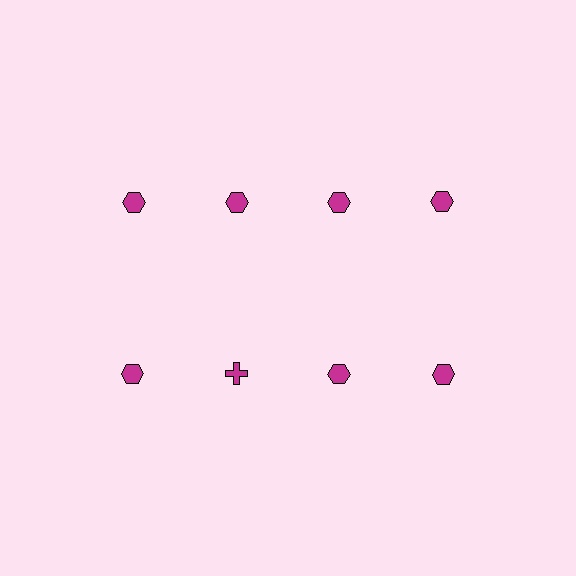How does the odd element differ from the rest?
It has a different shape: cross instead of hexagon.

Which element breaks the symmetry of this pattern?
The magenta cross in the second row, second from left column breaks the symmetry. All other shapes are magenta hexagons.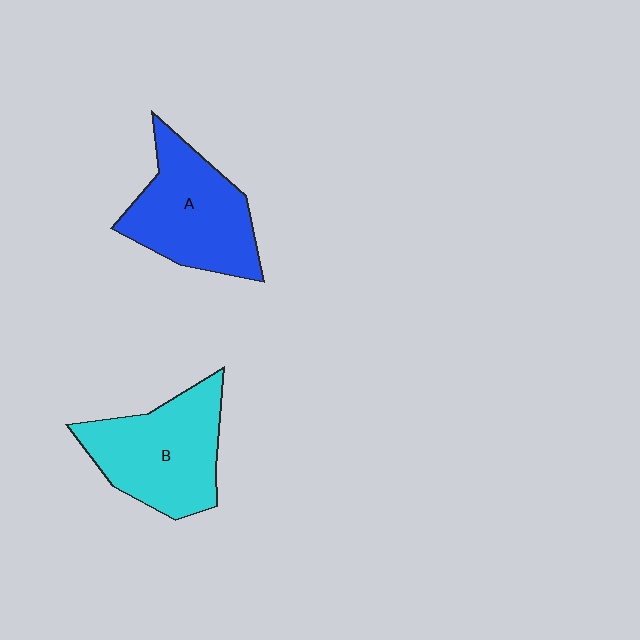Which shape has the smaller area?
Shape A (blue).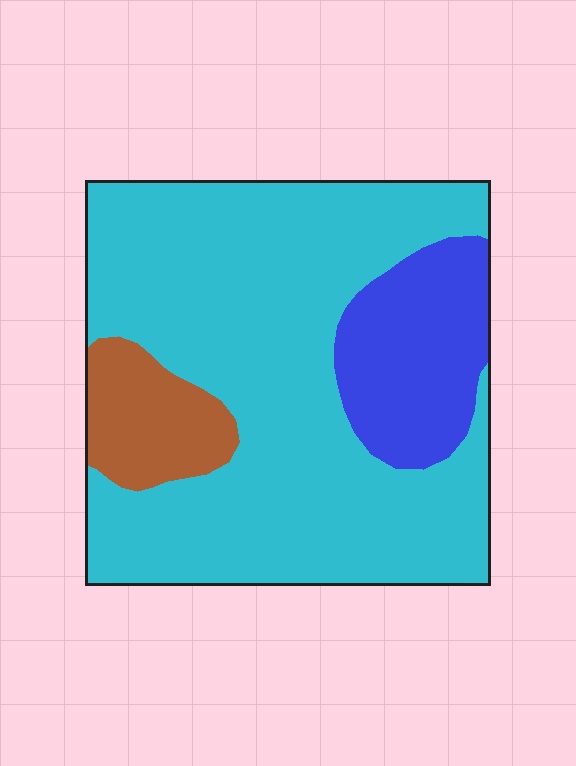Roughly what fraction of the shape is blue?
Blue covers around 15% of the shape.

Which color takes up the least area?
Brown, at roughly 10%.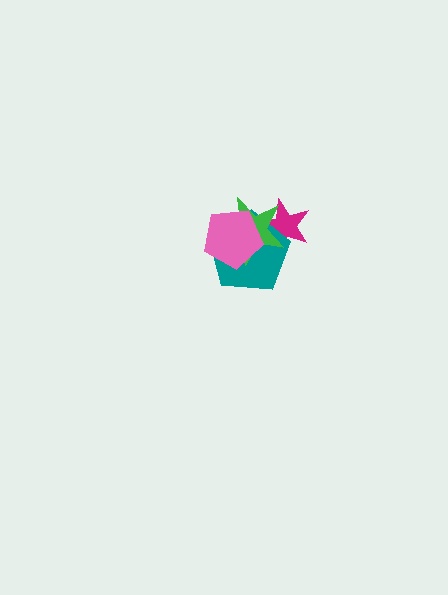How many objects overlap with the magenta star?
2 objects overlap with the magenta star.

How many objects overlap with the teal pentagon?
3 objects overlap with the teal pentagon.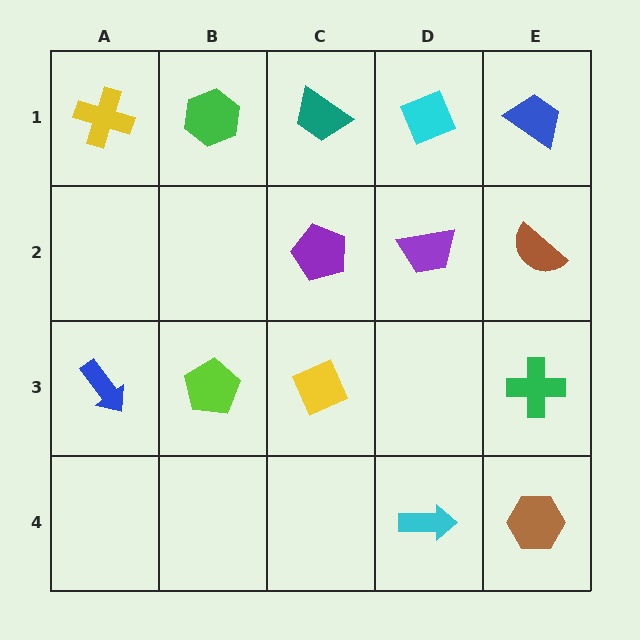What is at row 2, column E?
A brown semicircle.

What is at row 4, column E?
A brown hexagon.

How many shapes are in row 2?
3 shapes.